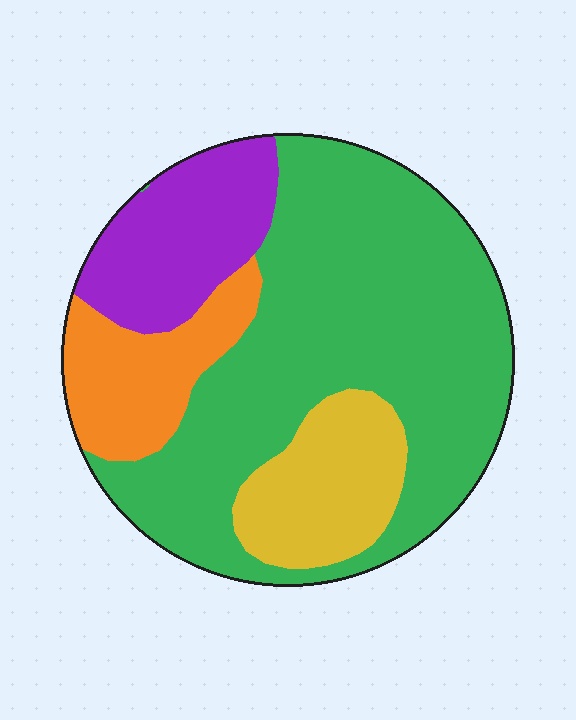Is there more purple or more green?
Green.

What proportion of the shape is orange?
Orange covers 13% of the shape.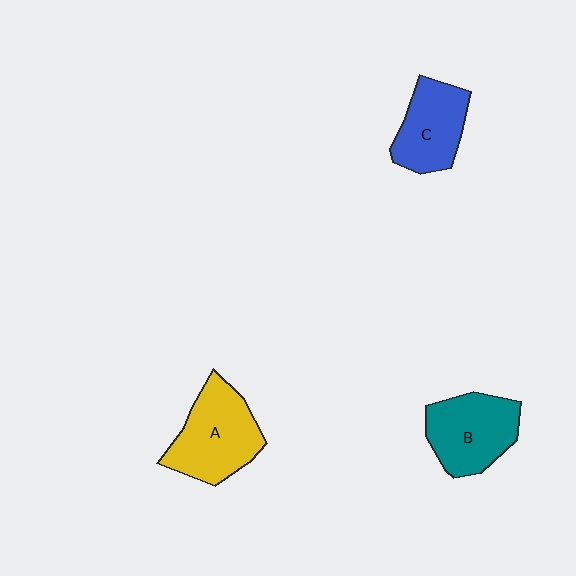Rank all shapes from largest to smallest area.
From largest to smallest: A (yellow), B (teal), C (blue).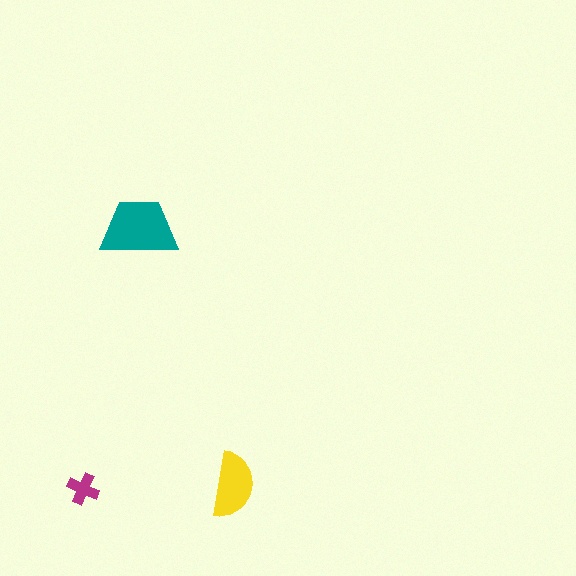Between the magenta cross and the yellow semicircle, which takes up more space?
The yellow semicircle.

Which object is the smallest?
The magenta cross.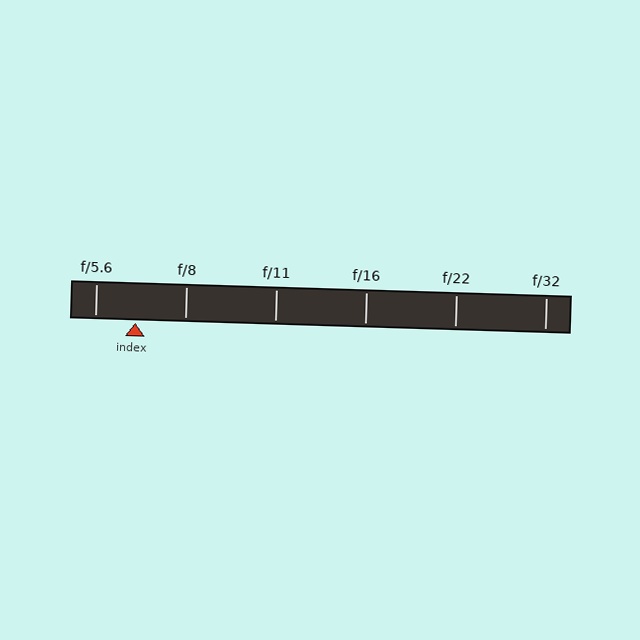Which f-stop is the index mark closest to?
The index mark is closest to f/5.6.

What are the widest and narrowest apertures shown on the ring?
The widest aperture shown is f/5.6 and the narrowest is f/32.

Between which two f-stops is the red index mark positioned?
The index mark is between f/5.6 and f/8.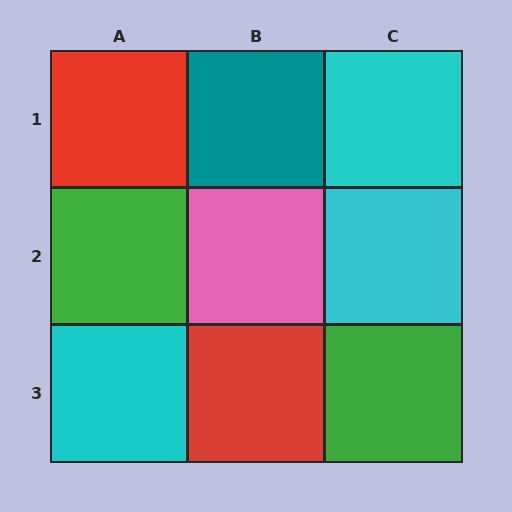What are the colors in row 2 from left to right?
Green, pink, cyan.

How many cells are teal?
1 cell is teal.